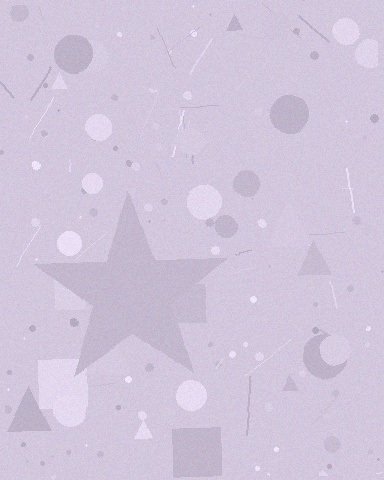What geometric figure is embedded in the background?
A star is embedded in the background.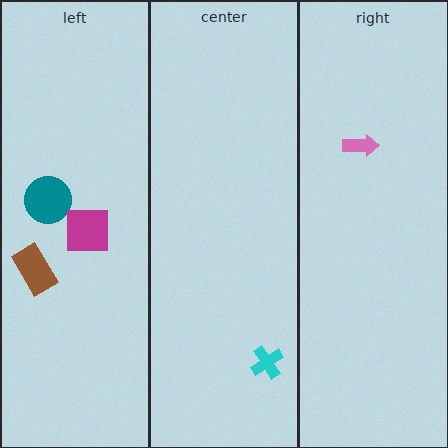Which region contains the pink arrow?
The right region.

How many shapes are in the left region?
3.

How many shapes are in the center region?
1.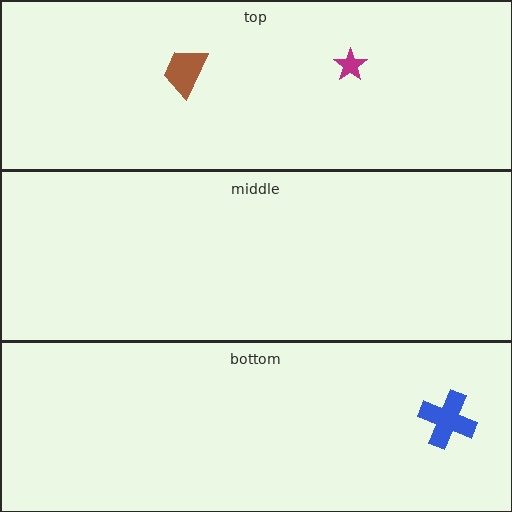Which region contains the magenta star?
The top region.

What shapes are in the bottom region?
The blue cross.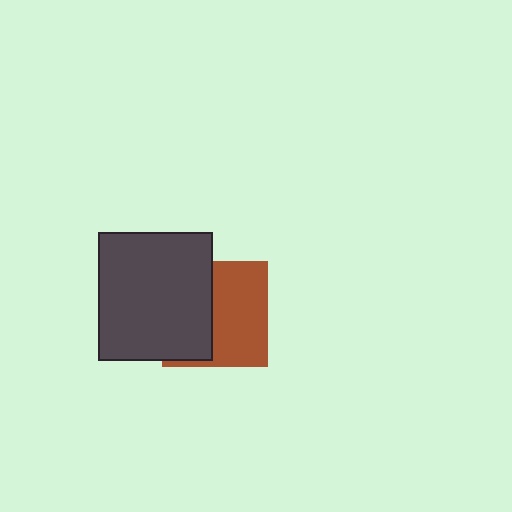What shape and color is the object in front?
The object in front is a dark gray rectangle.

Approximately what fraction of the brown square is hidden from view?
Roughly 46% of the brown square is hidden behind the dark gray rectangle.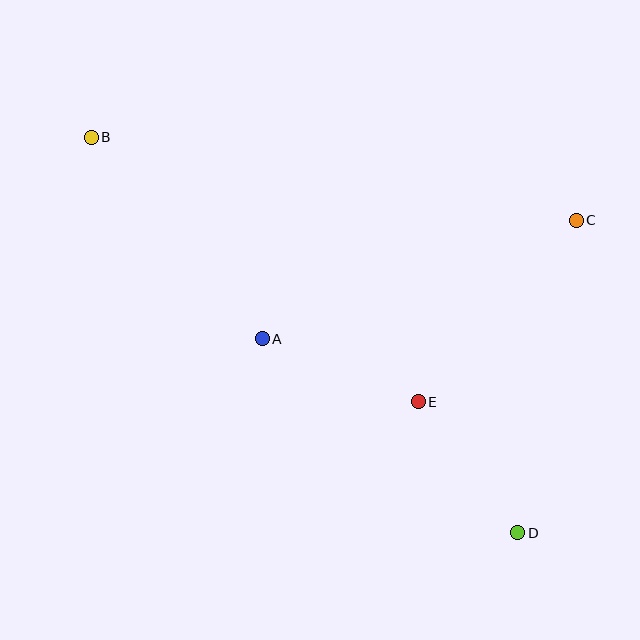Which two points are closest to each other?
Points D and E are closest to each other.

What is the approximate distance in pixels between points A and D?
The distance between A and D is approximately 321 pixels.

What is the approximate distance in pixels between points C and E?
The distance between C and E is approximately 241 pixels.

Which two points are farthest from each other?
Points B and D are farthest from each other.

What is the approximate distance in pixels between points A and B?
The distance between A and B is approximately 264 pixels.